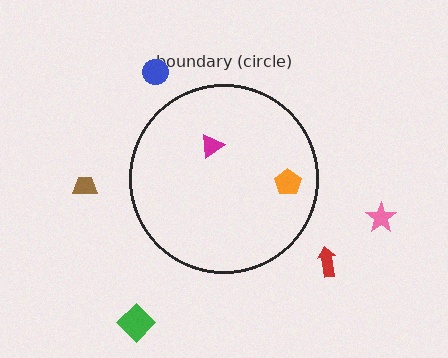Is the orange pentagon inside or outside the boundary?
Inside.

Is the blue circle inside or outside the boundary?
Outside.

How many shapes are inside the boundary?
2 inside, 5 outside.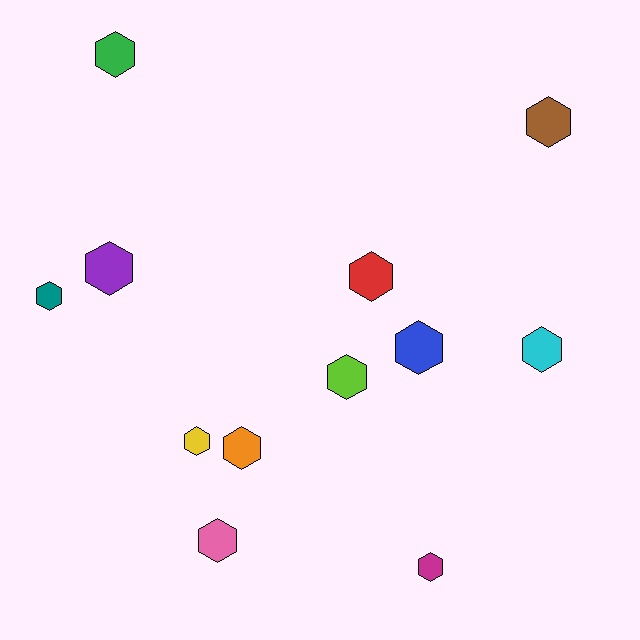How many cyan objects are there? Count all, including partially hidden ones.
There is 1 cyan object.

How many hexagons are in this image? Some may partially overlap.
There are 12 hexagons.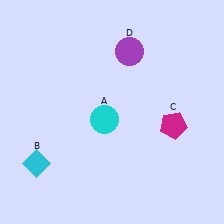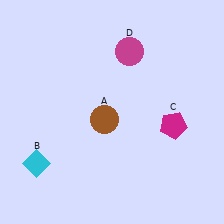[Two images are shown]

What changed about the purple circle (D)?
In Image 1, D is purple. In Image 2, it changed to magenta.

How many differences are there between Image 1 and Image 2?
There are 2 differences between the two images.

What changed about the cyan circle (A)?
In Image 1, A is cyan. In Image 2, it changed to brown.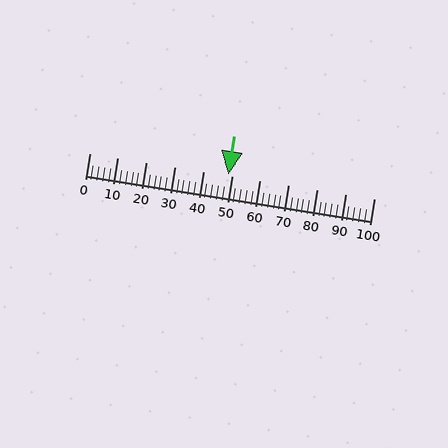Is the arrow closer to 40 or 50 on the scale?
The arrow is closer to 50.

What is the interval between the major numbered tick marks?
The major tick marks are spaced 10 units apart.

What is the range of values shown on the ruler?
The ruler shows values from 0 to 100.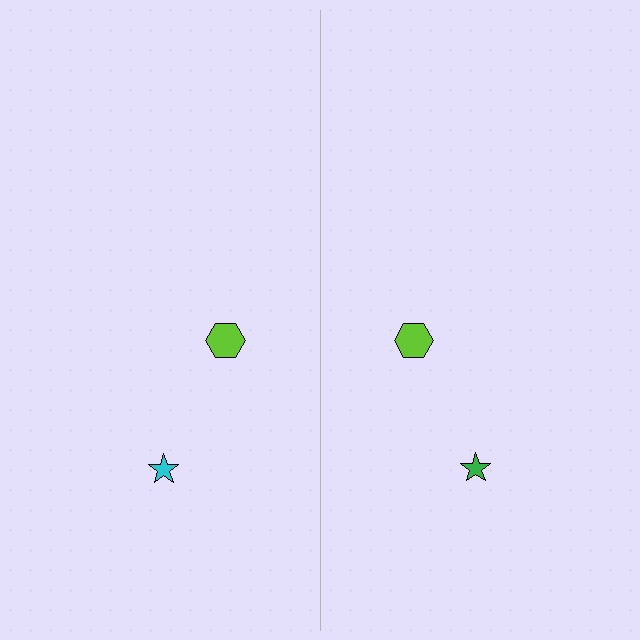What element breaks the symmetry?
The green star on the right side breaks the symmetry — its mirror counterpart is cyan.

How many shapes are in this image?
There are 4 shapes in this image.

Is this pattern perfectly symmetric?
No, the pattern is not perfectly symmetric. The green star on the right side breaks the symmetry — its mirror counterpart is cyan.